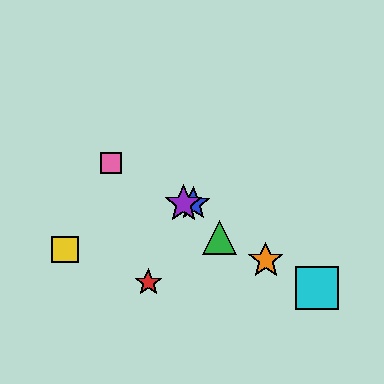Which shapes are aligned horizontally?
The blue star, the purple star are aligned horizontally.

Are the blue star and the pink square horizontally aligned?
No, the blue star is at y≈204 and the pink square is at y≈163.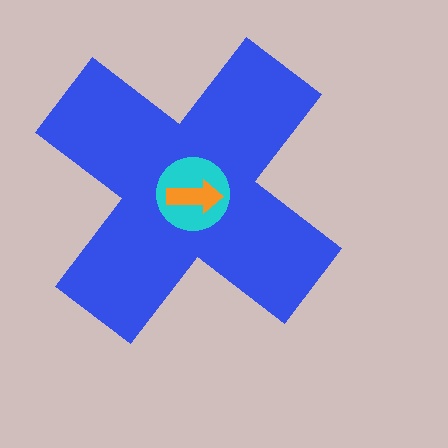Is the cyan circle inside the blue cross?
Yes.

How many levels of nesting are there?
3.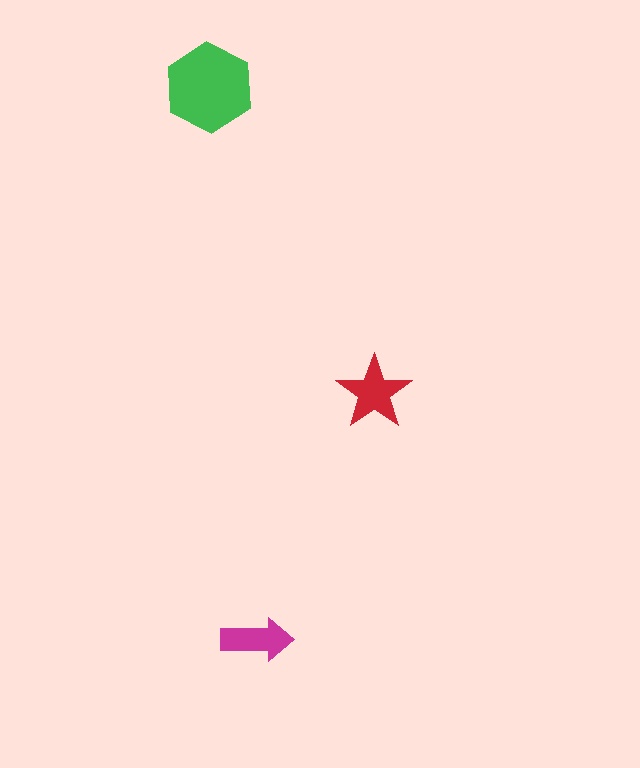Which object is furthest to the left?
The green hexagon is leftmost.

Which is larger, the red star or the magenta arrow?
The red star.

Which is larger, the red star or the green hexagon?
The green hexagon.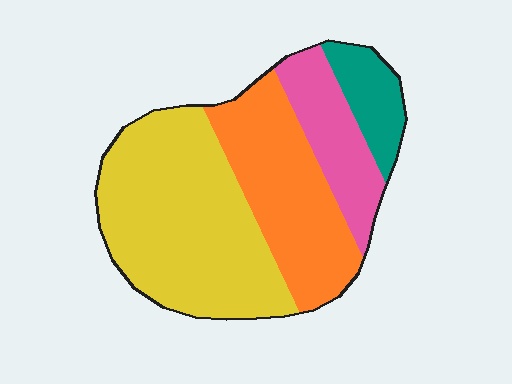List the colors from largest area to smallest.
From largest to smallest: yellow, orange, pink, teal.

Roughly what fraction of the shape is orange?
Orange covers roughly 30% of the shape.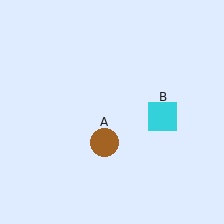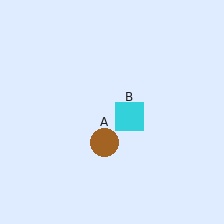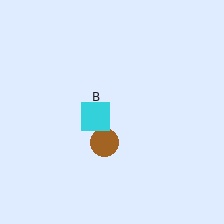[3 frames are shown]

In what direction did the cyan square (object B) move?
The cyan square (object B) moved left.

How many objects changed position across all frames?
1 object changed position: cyan square (object B).